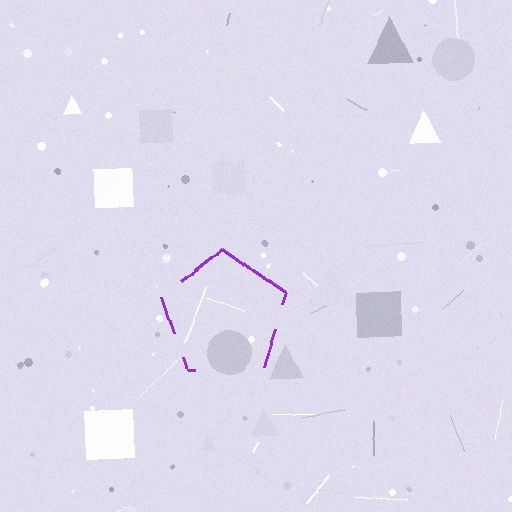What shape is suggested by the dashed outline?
The dashed outline suggests a pentagon.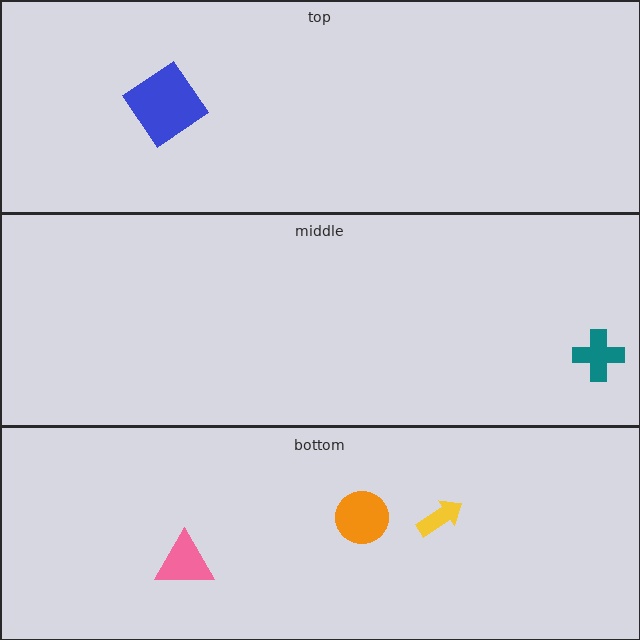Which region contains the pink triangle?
The bottom region.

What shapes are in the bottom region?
The orange circle, the yellow arrow, the pink triangle.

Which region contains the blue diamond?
The top region.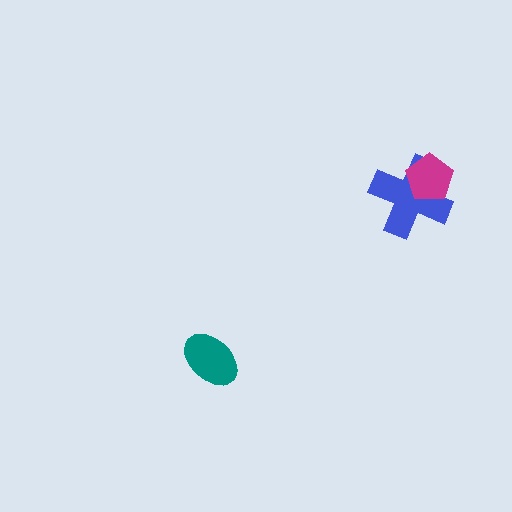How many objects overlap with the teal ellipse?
0 objects overlap with the teal ellipse.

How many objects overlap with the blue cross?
1 object overlaps with the blue cross.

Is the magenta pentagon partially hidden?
No, no other shape covers it.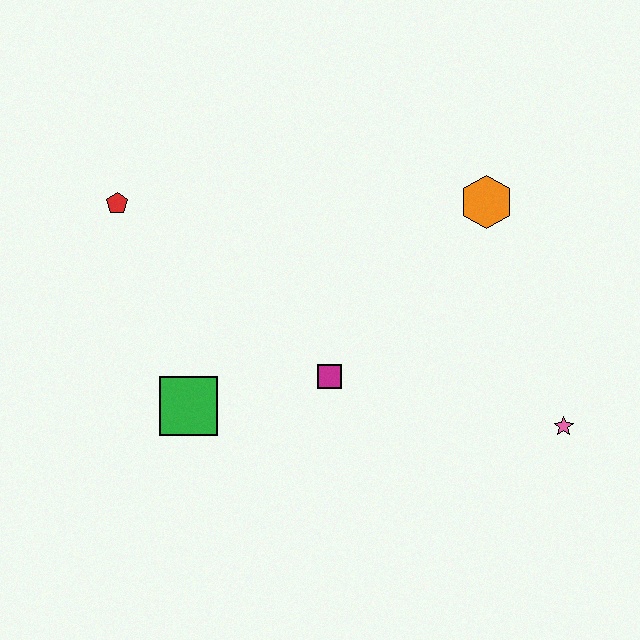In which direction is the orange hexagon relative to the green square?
The orange hexagon is to the right of the green square.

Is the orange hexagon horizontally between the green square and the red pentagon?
No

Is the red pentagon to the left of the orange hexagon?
Yes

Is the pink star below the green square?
Yes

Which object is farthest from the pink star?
The red pentagon is farthest from the pink star.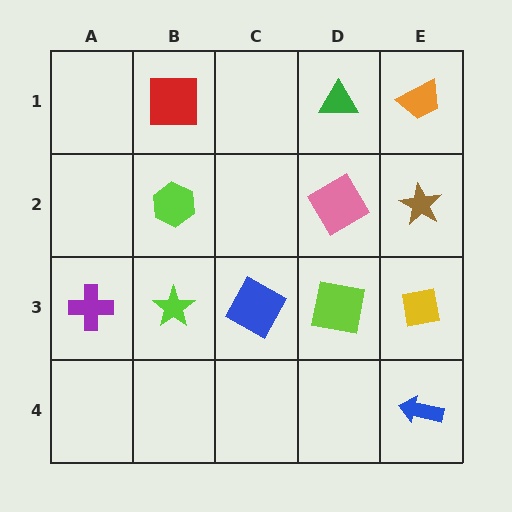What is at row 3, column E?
A yellow square.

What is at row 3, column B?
A lime star.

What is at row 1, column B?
A red square.